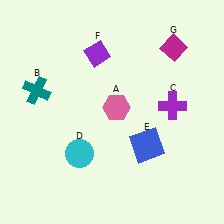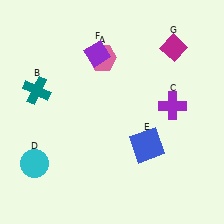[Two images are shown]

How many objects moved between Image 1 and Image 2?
2 objects moved between the two images.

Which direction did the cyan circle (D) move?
The cyan circle (D) moved left.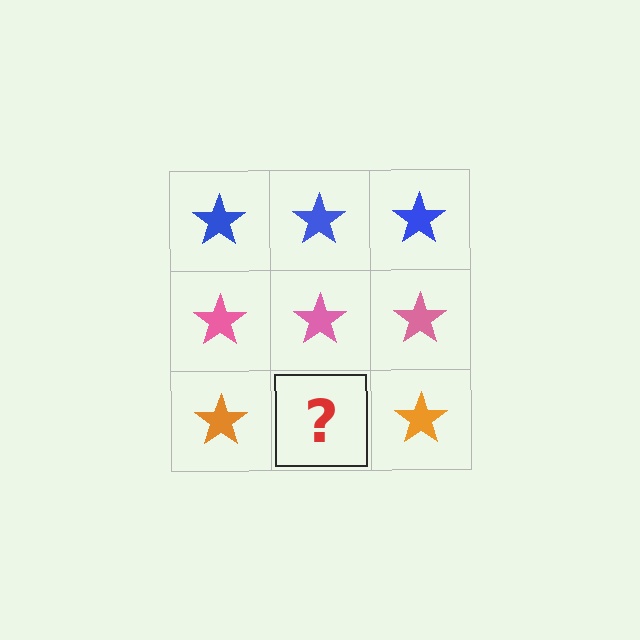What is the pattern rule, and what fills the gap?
The rule is that each row has a consistent color. The gap should be filled with an orange star.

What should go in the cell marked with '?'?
The missing cell should contain an orange star.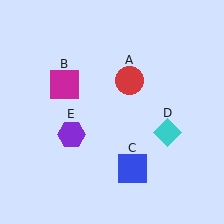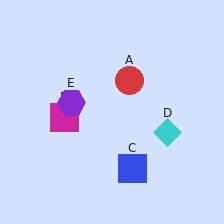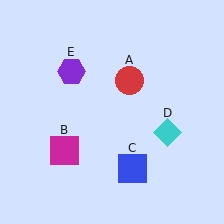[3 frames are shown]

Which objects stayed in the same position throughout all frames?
Red circle (object A) and blue square (object C) and cyan diamond (object D) remained stationary.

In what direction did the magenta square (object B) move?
The magenta square (object B) moved down.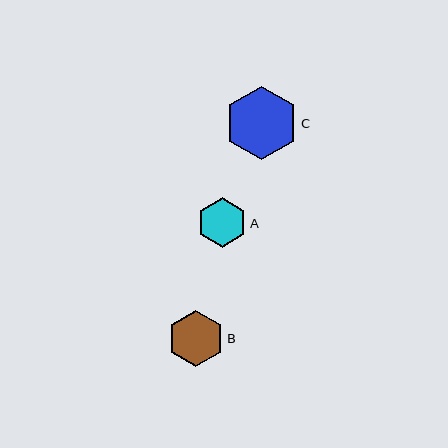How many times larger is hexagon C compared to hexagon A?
Hexagon C is approximately 1.5 times the size of hexagon A.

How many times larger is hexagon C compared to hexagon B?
Hexagon C is approximately 1.3 times the size of hexagon B.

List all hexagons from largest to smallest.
From largest to smallest: C, B, A.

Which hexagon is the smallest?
Hexagon A is the smallest with a size of approximately 49 pixels.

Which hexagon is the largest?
Hexagon C is the largest with a size of approximately 73 pixels.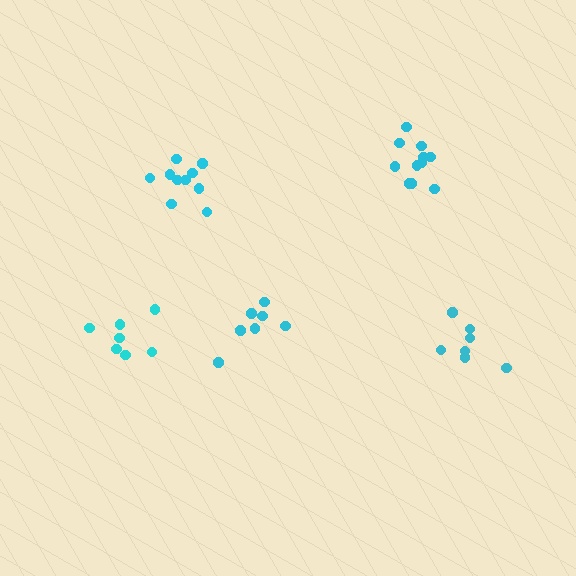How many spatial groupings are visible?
There are 5 spatial groupings.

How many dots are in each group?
Group 1: 10 dots, Group 2: 7 dots, Group 3: 7 dots, Group 4: 11 dots, Group 5: 7 dots (42 total).